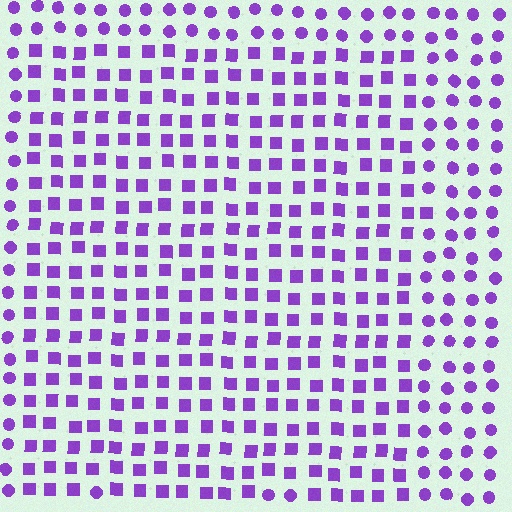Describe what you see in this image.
The image is filled with small purple elements arranged in a uniform grid. A rectangle-shaped region contains squares, while the surrounding area contains circles. The boundary is defined purely by the change in element shape.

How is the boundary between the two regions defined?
The boundary is defined by a change in element shape: squares inside vs. circles outside. All elements share the same color and spacing.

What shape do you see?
I see a rectangle.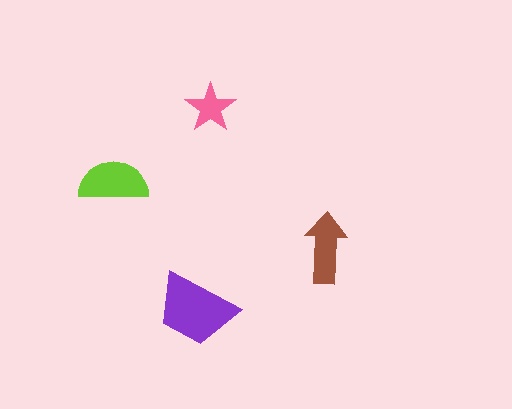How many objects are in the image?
There are 4 objects in the image.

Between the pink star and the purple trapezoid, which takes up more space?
The purple trapezoid.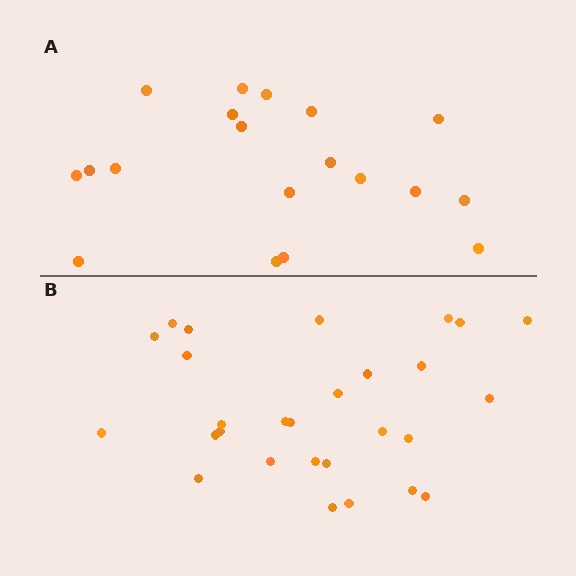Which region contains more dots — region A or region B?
Region B (the bottom region) has more dots.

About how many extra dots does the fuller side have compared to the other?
Region B has roughly 8 or so more dots than region A.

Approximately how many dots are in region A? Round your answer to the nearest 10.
About 20 dots. (The exact count is 19, which rounds to 20.)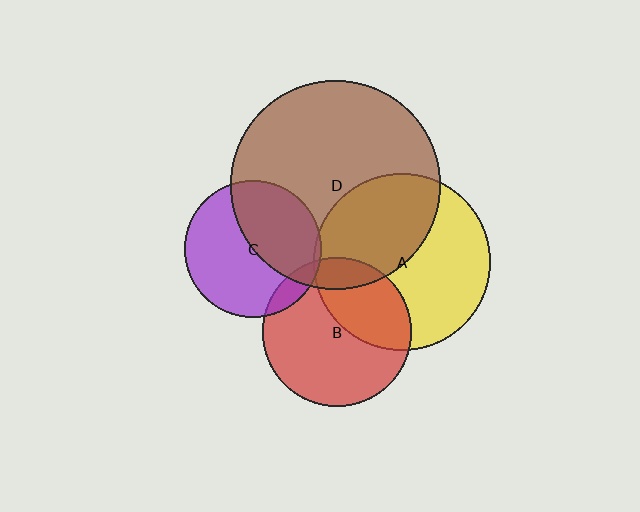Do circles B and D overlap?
Yes.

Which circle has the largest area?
Circle D (brown).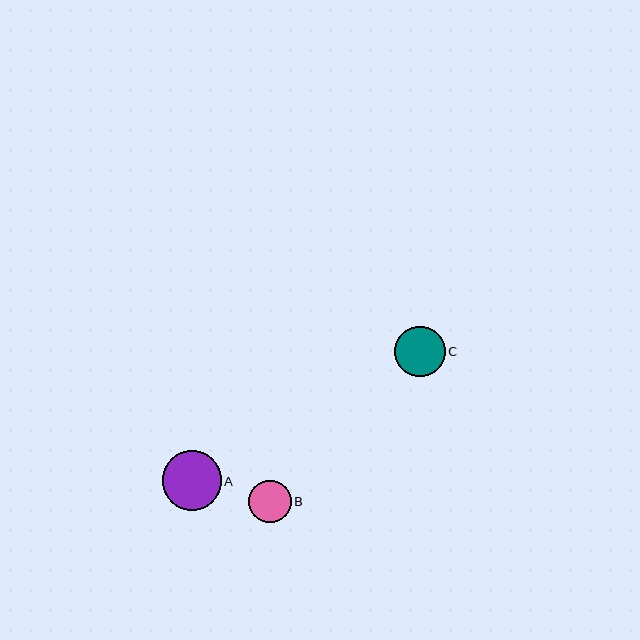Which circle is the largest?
Circle A is the largest with a size of approximately 59 pixels.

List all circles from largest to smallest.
From largest to smallest: A, C, B.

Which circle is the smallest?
Circle B is the smallest with a size of approximately 43 pixels.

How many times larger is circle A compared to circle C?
Circle A is approximately 1.2 times the size of circle C.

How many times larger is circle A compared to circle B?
Circle A is approximately 1.4 times the size of circle B.